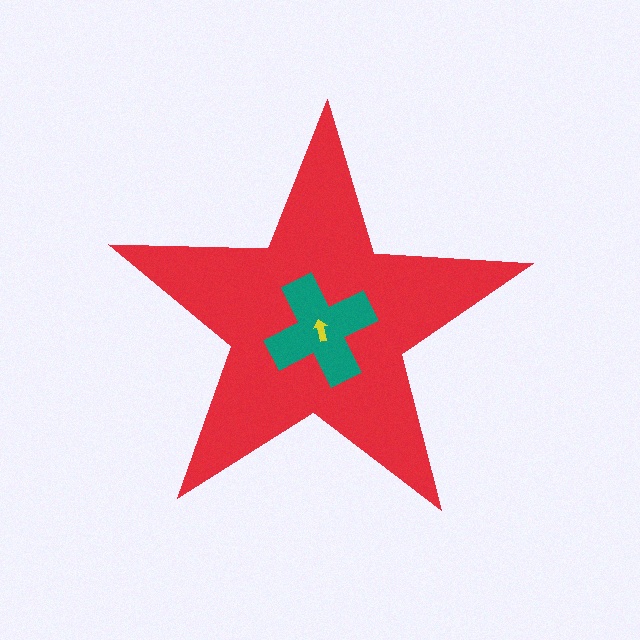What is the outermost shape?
The red star.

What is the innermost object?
The yellow arrow.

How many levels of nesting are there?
3.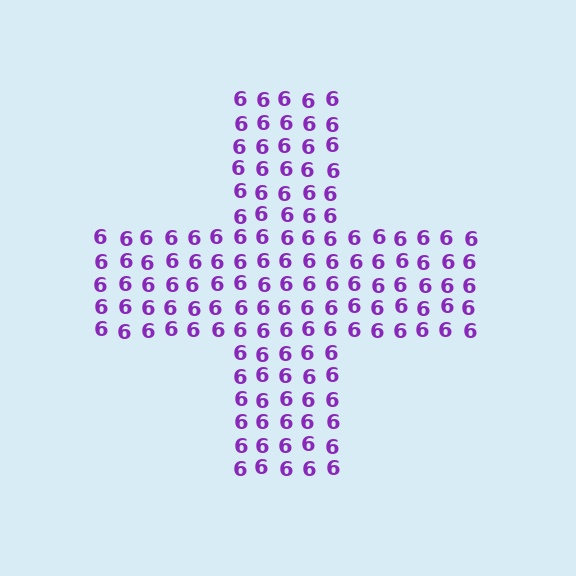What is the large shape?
The large shape is a cross.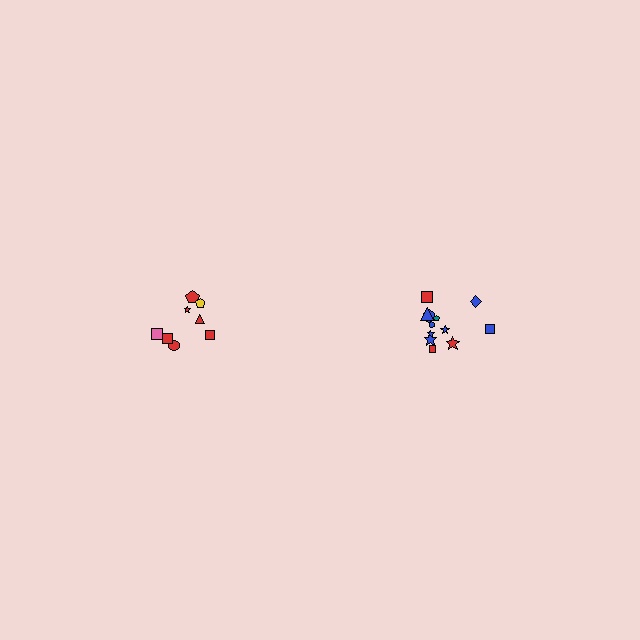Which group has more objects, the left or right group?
The right group.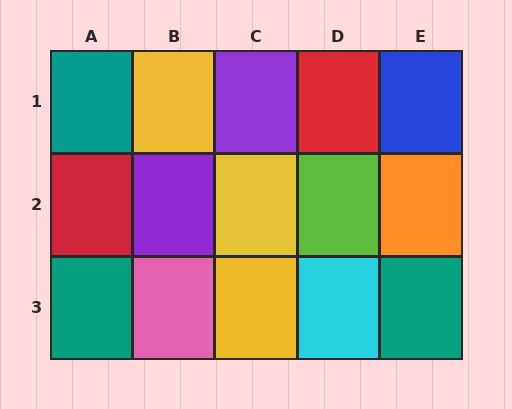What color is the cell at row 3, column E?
Teal.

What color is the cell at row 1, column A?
Teal.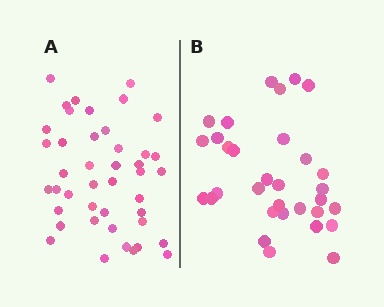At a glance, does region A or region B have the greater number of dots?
Region A (the left region) has more dots.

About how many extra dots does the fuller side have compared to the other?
Region A has roughly 12 or so more dots than region B.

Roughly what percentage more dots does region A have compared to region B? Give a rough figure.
About 35% more.